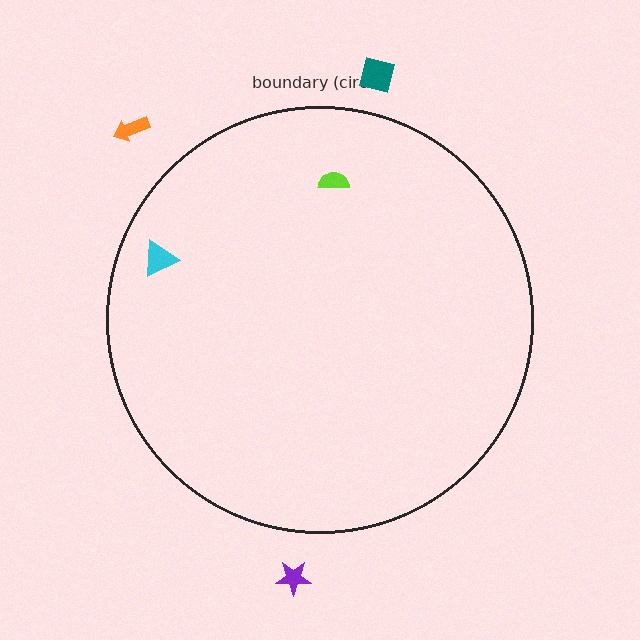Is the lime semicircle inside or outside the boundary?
Inside.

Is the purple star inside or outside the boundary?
Outside.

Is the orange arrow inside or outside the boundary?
Outside.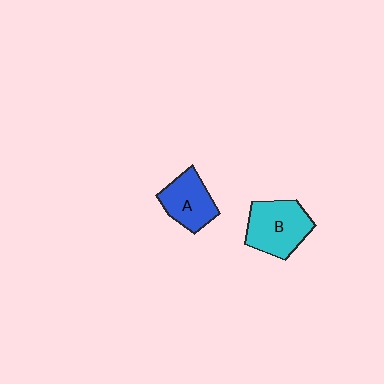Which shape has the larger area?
Shape B (cyan).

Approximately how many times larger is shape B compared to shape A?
Approximately 1.3 times.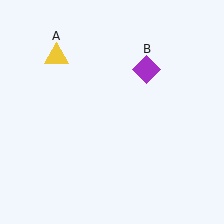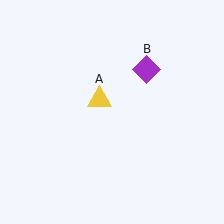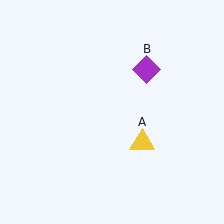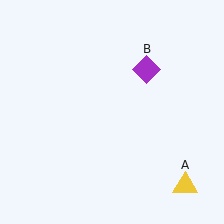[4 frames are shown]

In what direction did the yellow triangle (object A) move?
The yellow triangle (object A) moved down and to the right.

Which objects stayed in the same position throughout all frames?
Purple diamond (object B) remained stationary.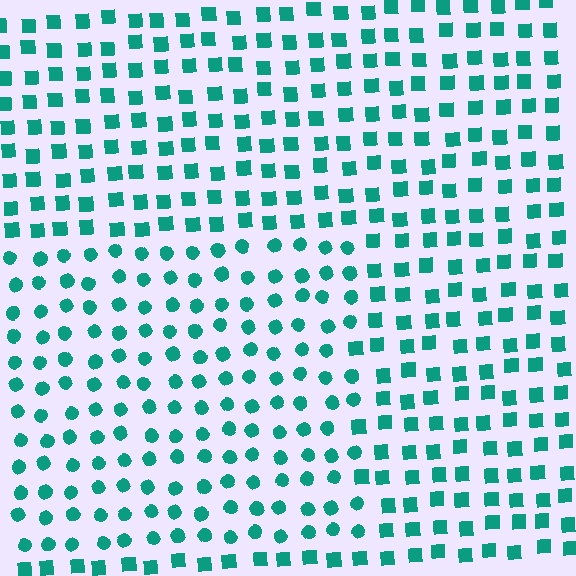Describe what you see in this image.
The image is filled with small teal elements arranged in a uniform grid. A rectangle-shaped region contains circles, while the surrounding area contains squares. The boundary is defined purely by the change in element shape.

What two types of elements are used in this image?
The image uses circles inside the rectangle region and squares outside it.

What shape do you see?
I see a rectangle.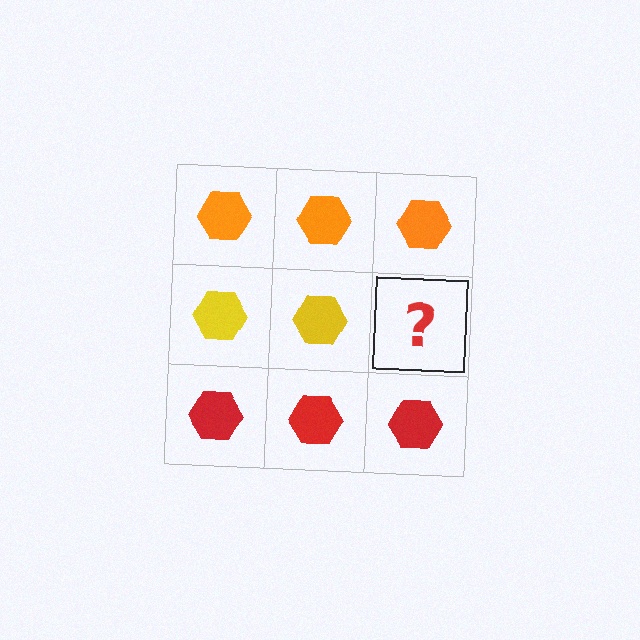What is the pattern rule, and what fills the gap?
The rule is that each row has a consistent color. The gap should be filled with a yellow hexagon.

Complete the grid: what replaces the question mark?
The question mark should be replaced with a yellow hexagon.